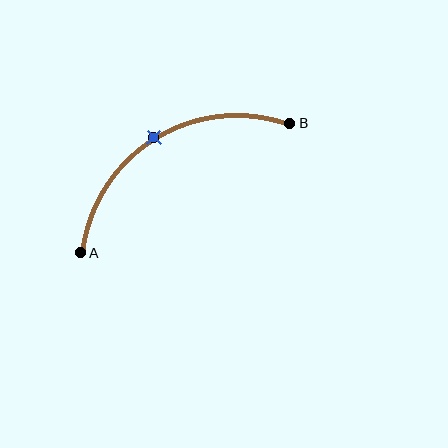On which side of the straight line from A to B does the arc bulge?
The arc bulges above the straight line connecting A and B.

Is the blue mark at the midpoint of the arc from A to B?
Yes. The blue mark lies on the arc at equal arc-length from both A and B — it is the arc midpoint.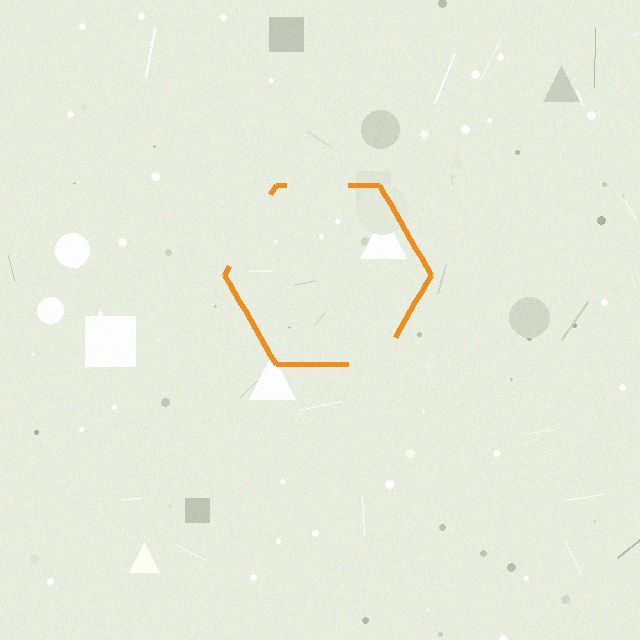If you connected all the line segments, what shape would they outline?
They would outline a hexagon.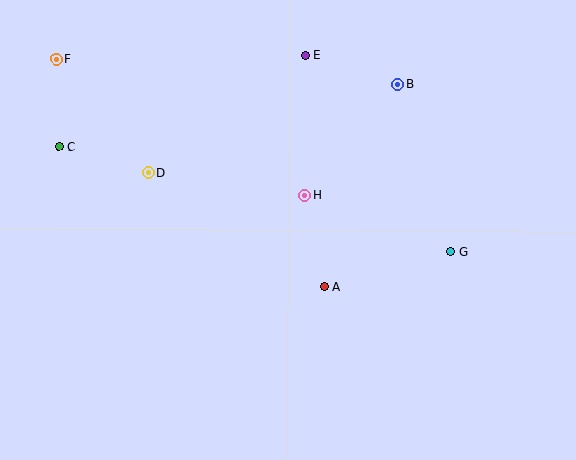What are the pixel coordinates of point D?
Point D is at (149, 173).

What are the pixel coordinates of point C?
Point C is at (59, 146).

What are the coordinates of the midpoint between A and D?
The midpoint between A and D is at (236, 230).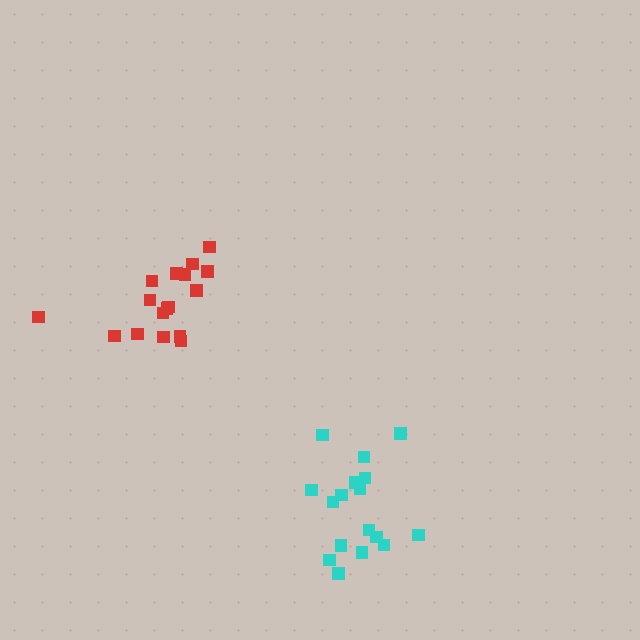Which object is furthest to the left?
The red cluster is leftmost.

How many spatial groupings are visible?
There are 2 spatial groupings.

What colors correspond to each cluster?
The clusters are colored: cyan, red.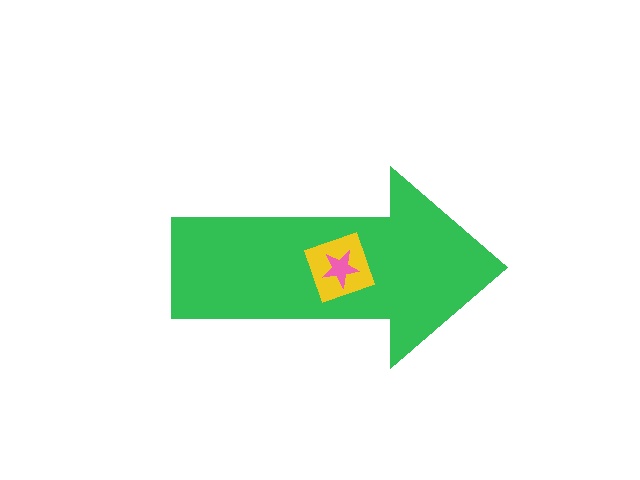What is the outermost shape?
The green arrow.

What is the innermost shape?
The pink star.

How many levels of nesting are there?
3.